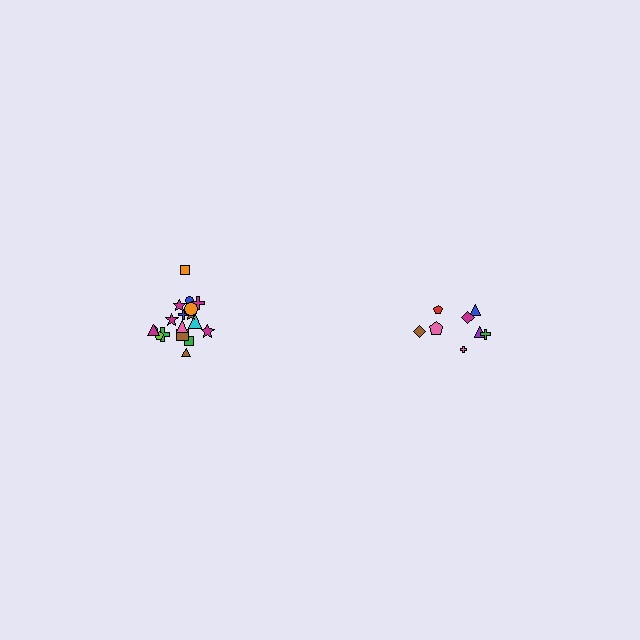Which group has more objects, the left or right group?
The left group.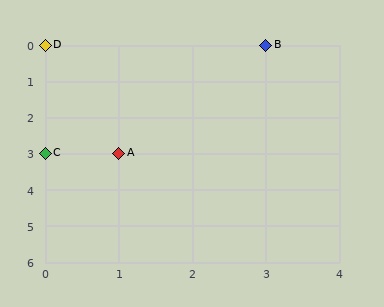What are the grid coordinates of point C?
Point C is at grid coordinates (0, 3).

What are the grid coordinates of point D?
Point D is at grid coordinates (0, 0).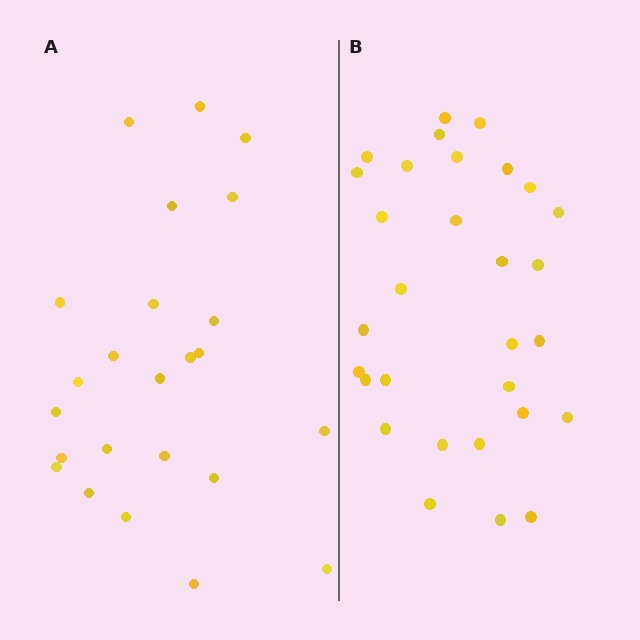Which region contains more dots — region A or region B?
Region B (the right region) has more dots.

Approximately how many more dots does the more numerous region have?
Region B has about 6 more dots than region A.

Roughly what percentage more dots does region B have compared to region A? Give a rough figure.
About 25% more.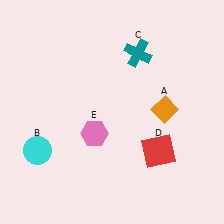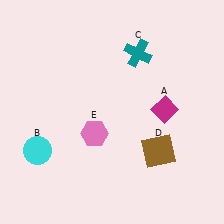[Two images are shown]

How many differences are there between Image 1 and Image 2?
There are 2 differences between the two images.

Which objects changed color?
A changed from orange to magenta. D changed from red to brown.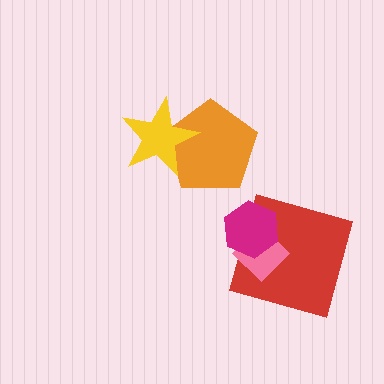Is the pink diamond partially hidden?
Yes, it is partially covered by another shape.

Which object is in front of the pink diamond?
The magenta hexagon is in front of the pink diamond.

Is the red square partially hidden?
Yes, it is partially covered by another shape.